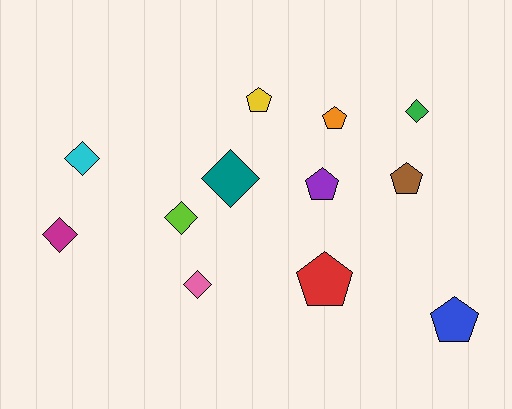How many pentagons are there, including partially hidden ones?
There are 6 pentagons.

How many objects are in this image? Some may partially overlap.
There are 12 objects.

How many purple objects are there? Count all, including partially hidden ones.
There is 1 purple object.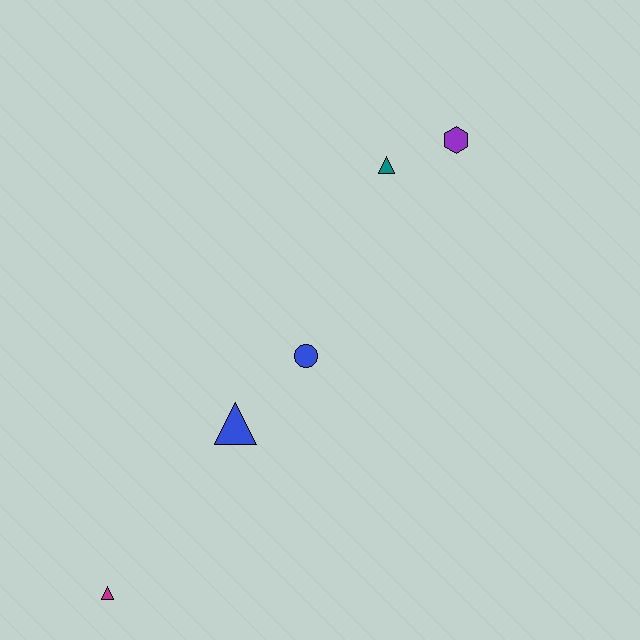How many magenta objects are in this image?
There is 1 magenta object.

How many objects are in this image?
There are 5 objects.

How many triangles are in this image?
There are 3 triangles.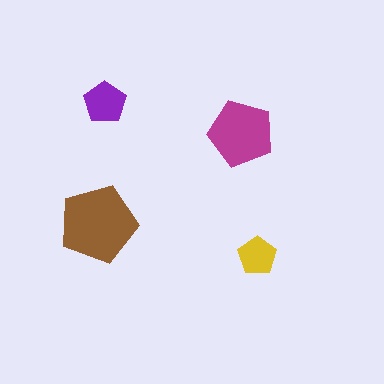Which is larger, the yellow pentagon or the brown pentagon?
The brown one.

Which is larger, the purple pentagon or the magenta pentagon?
The magenta one.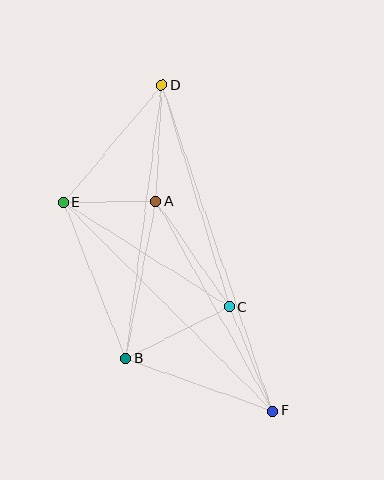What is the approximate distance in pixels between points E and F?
The distance between E and F is approximately 295 pixels.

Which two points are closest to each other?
Points A and E are closest to each other.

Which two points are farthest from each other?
Points D and F are farthest from each other.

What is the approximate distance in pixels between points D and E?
The distance between D and E is approximately 153 pixels.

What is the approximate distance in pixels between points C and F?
The distance between C and F is approximately 112 pixels.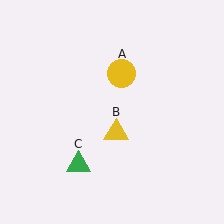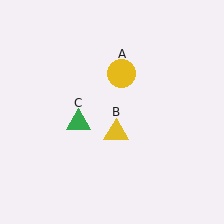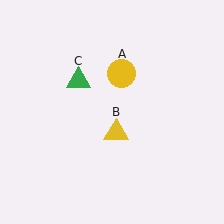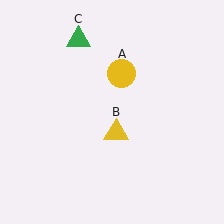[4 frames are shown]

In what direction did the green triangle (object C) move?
The green triangle (object C) moved up.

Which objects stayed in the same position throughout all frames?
Yellow circle (object A) and yellow triangle (object B) remained stationary.